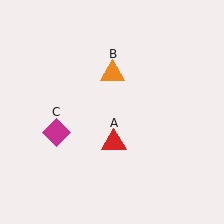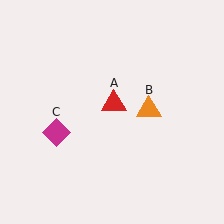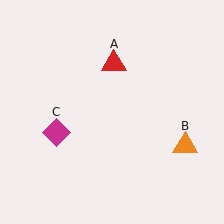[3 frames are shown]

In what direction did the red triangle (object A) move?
The red triangle (object A) moved up.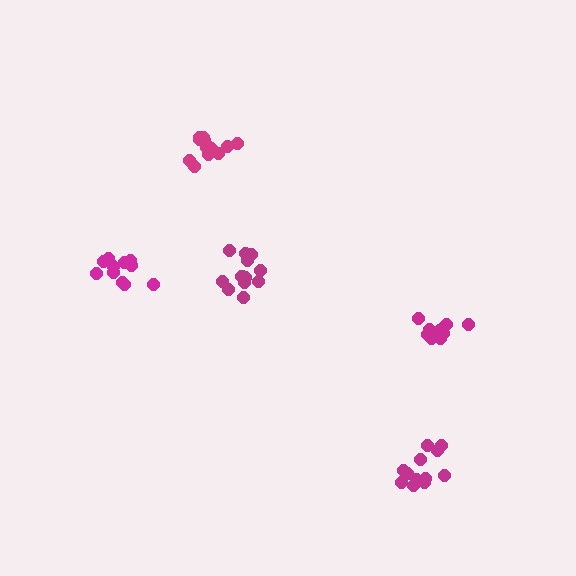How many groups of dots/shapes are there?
There are 5 groups.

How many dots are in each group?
Group 1: 13 dots, Group 2: 12 dots, Group 3: 11 dots, Group 4: 10 dots, Group 5: 13 dots (59 total).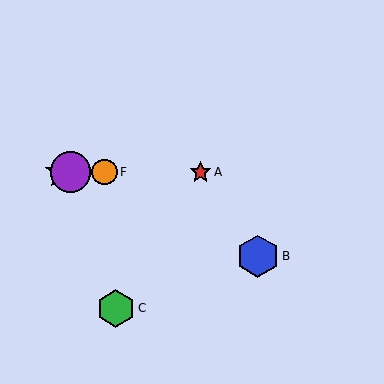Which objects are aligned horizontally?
Objects A, D, E, F are aligned horizontally.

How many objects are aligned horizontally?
4 objects (A, D, E, F) are aligned horizontally.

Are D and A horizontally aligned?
Yes, both are at y≈172.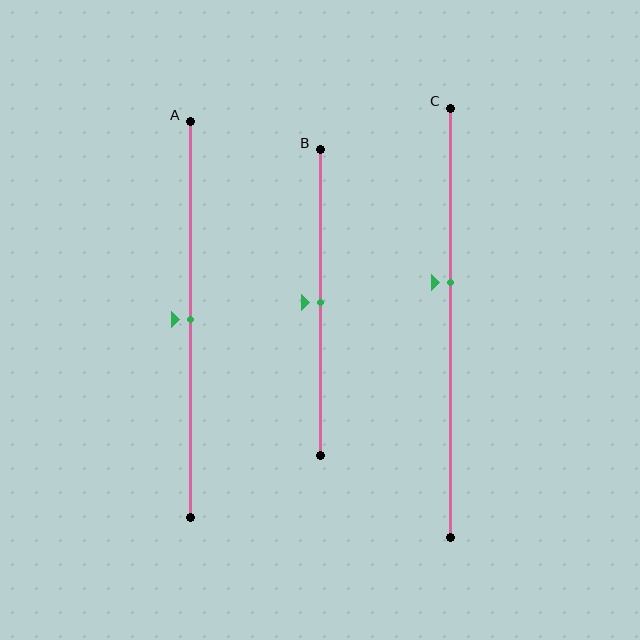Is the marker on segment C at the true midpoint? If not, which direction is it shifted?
No, the marker on segment C is shifted upward by about 9% of the segment length.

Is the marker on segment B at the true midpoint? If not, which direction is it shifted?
Yes, the marker on segment B is at the true midpoint.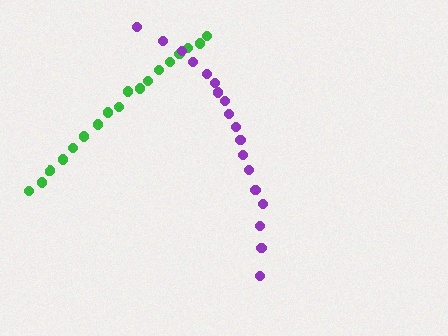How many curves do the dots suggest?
There are 2 distinct paths.